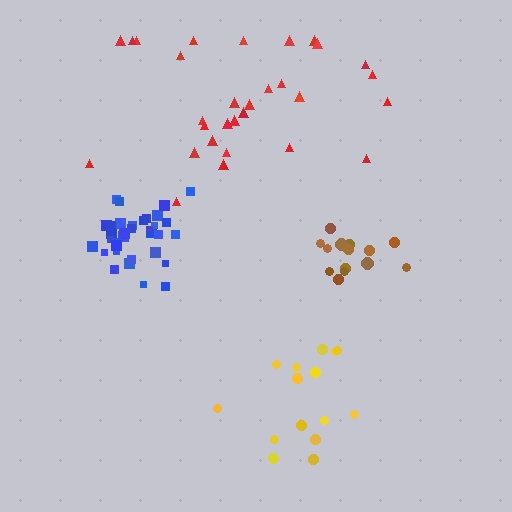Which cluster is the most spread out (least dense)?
Red.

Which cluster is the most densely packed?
Blue.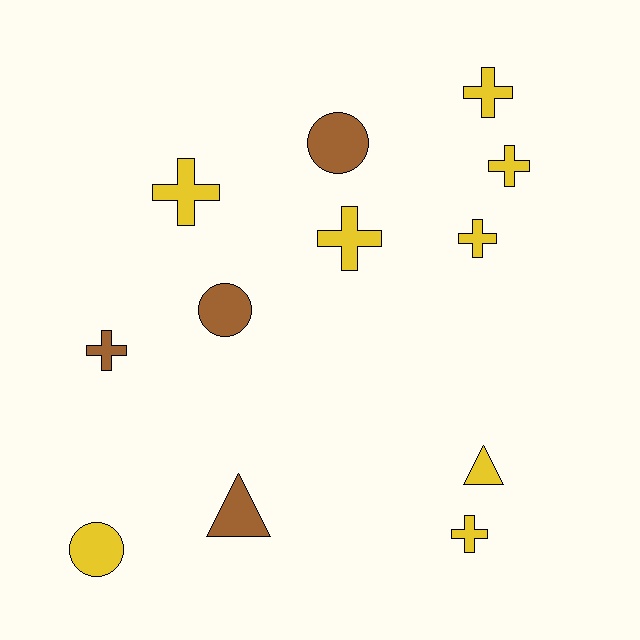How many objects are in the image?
There are 12 objects.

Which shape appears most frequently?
Cross, with 7 objects.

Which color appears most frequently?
Yellow, with 8 objects.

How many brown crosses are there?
There is 1 brown cross.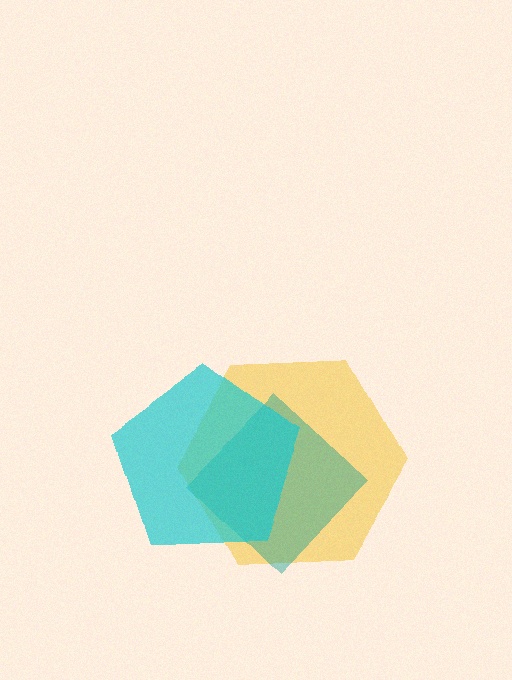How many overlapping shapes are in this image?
There are 3 overlapping shapes in the image.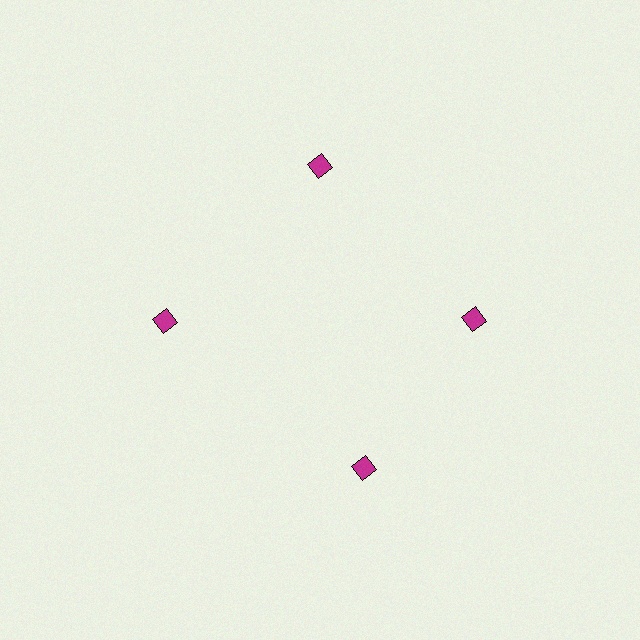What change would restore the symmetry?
The symmetry would be restored by rotating it back into even spacing with its neighbors so that all 4 diamonds sit at equal angles and equal distance from the center.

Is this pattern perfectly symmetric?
No. The 4 magenta diamonds are arranged in a ring, but one element near the 6 o'clock position is rotated out of alignment along the ring, breaking the 4-fold rotational symmetry.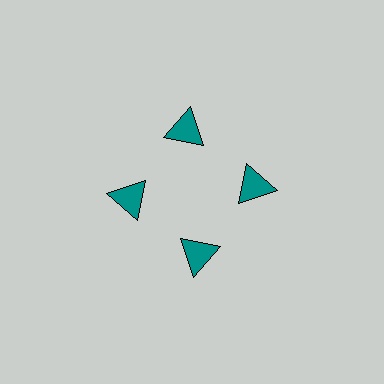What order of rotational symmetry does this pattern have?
This pattern has 4-fold rotational symmetry.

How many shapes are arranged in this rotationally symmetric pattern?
There are 4 shapes, arranged in 4 groups of 1.